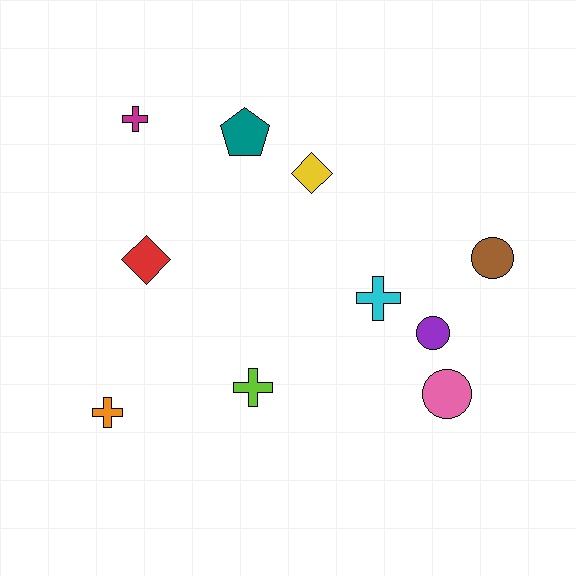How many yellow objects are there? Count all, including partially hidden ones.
There is 1 yellow object.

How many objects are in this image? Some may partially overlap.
There are 10 objects.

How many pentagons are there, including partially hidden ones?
There is 1 pentagon.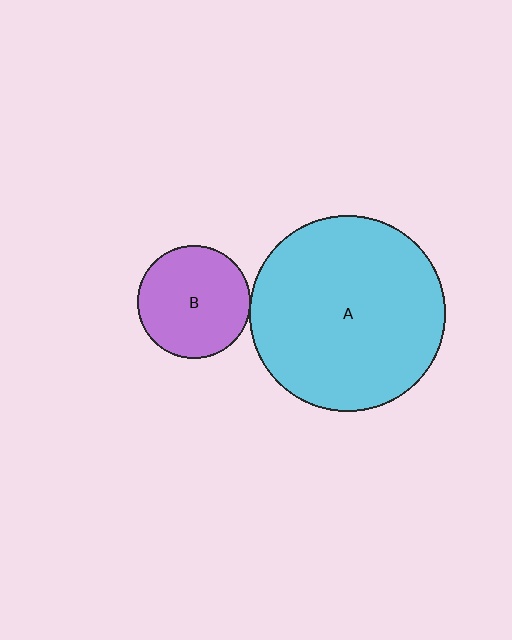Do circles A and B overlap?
Yes.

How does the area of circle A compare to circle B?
Approximately 3.0 times.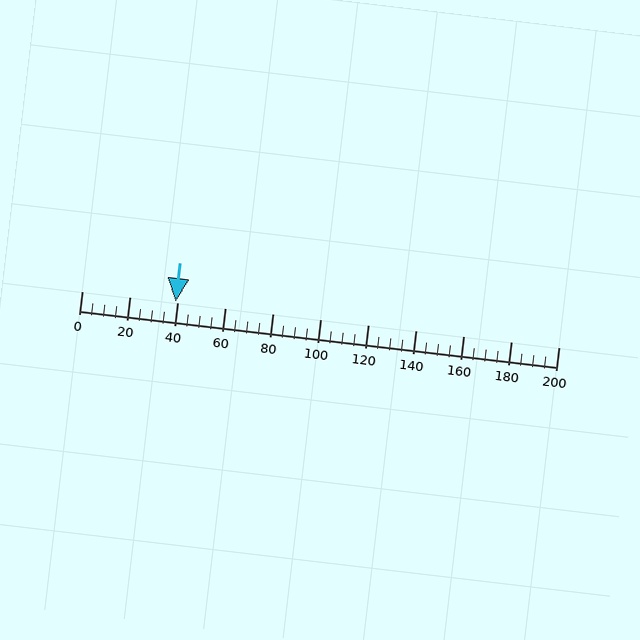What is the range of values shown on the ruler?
The ruler shows values from 0 to 200.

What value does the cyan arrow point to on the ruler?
The cyan arrow points to approximately 39.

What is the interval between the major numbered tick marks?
The major tick marks are spaced 20 units apart.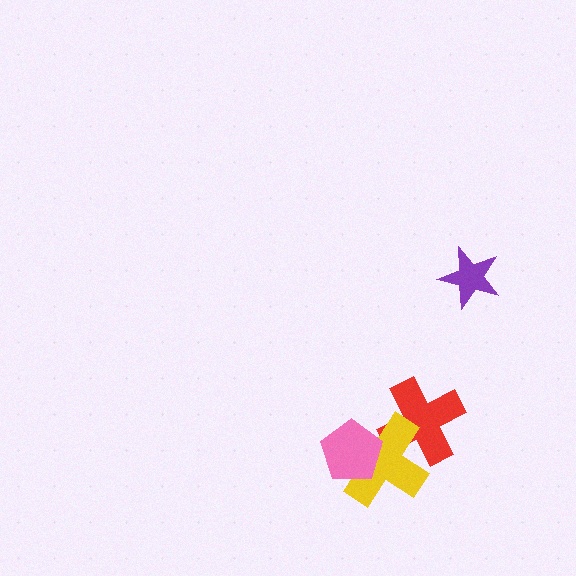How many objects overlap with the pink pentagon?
1 object overlaps with the pink pentagon.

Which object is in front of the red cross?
The yellow cross is in front of the red cross.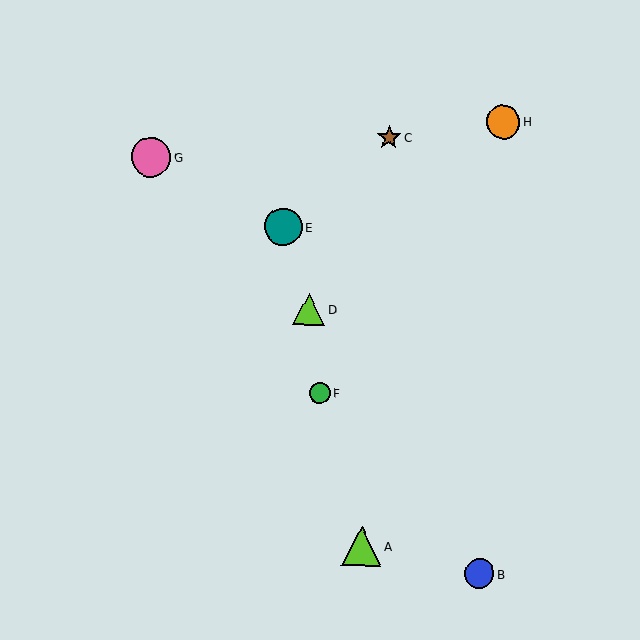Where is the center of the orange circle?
The center of the orange circle is at (503, 122).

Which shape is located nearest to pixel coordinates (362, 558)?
The lime triangle (labeled A) at (361, 546) is nearest to that location.